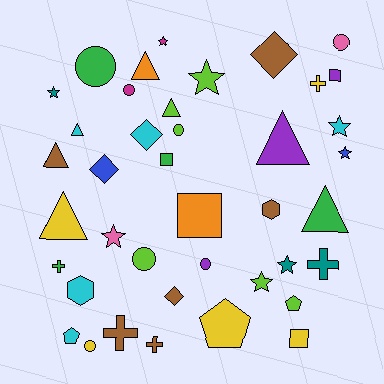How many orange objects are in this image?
There are 2 orange objects.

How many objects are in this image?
There are 40 objects.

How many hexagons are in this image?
There are 2 hexagons.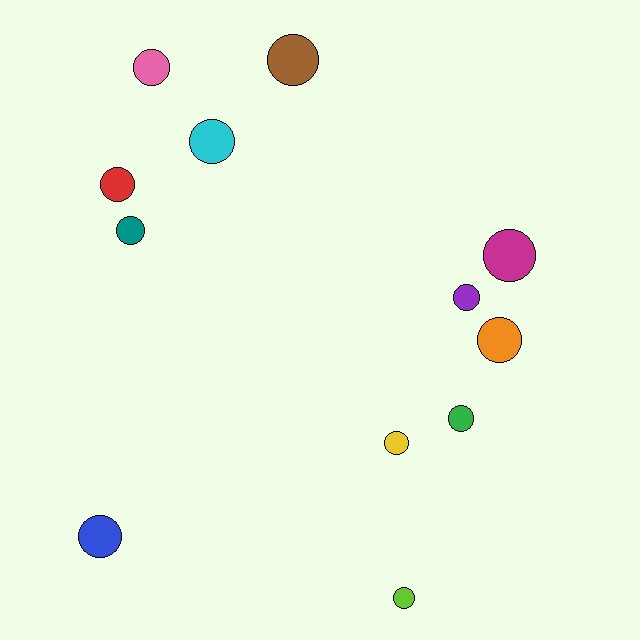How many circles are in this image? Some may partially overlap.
There are 12 circles.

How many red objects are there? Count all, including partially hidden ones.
There is 1 red object.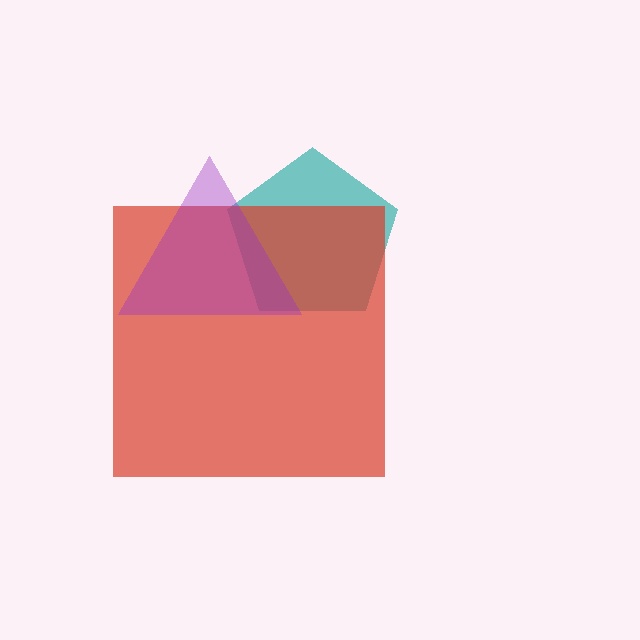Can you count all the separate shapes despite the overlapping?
Yes, there are 3 separate shapes.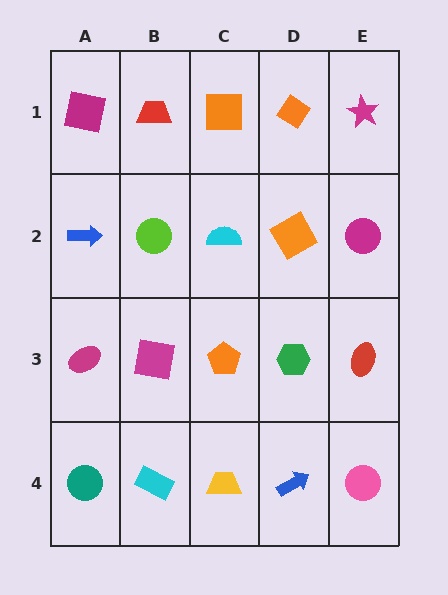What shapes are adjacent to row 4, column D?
A green hexagon (row 3, column D), a yellow trapezoid (row 4, column C), a pink circle (row 4, column E).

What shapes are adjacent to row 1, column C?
A cyan semicircle (row 2, column C), a red trapezoid (row 1, column B), an orange diamond (row 1, column D).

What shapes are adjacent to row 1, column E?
A magenta circle (row 2, column E), an orange diamond (row 1, column D).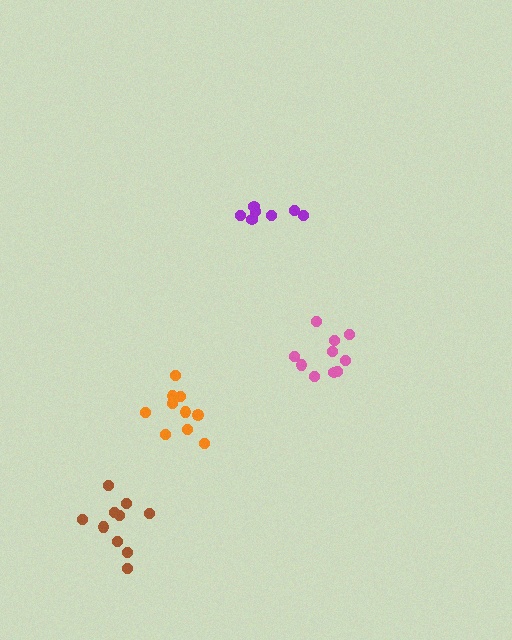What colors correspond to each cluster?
The clusters are colored: purple, orange, pink, brown.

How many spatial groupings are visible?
There are 4 spatial groupings.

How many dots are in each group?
Group 1: 7 dots, Group 2: 10 dots, Group 3: 10 dots, Group 4: 10 dots (37 total).